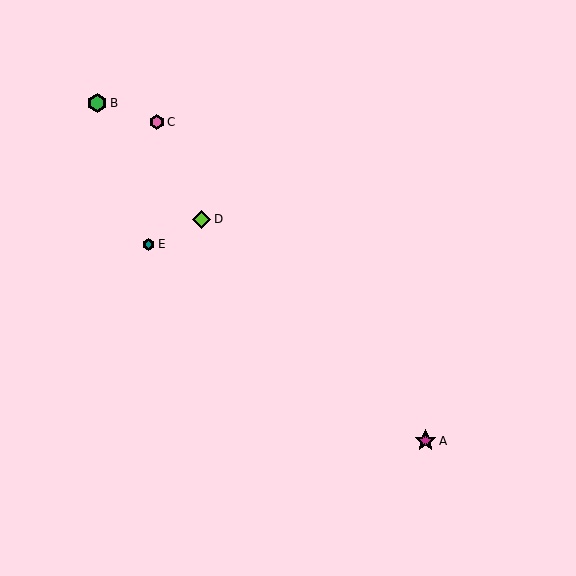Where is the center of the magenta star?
The center of the magenta star is at (425, 441).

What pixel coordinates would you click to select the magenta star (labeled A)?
Click at (425, 441) to select the magenta star A.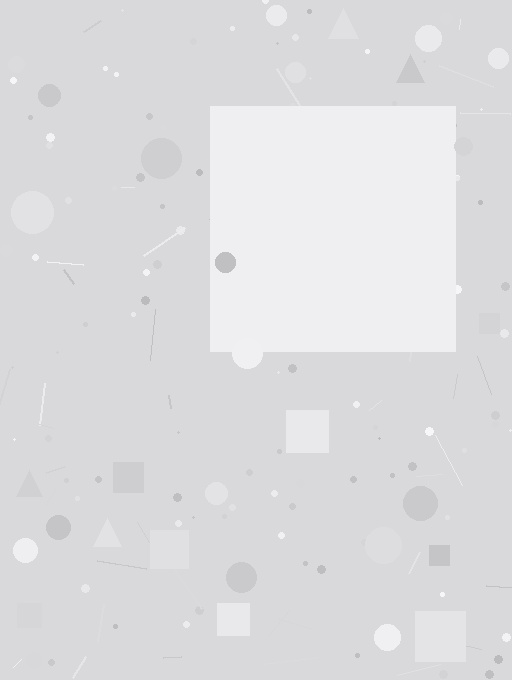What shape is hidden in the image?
A square is hidden in the image.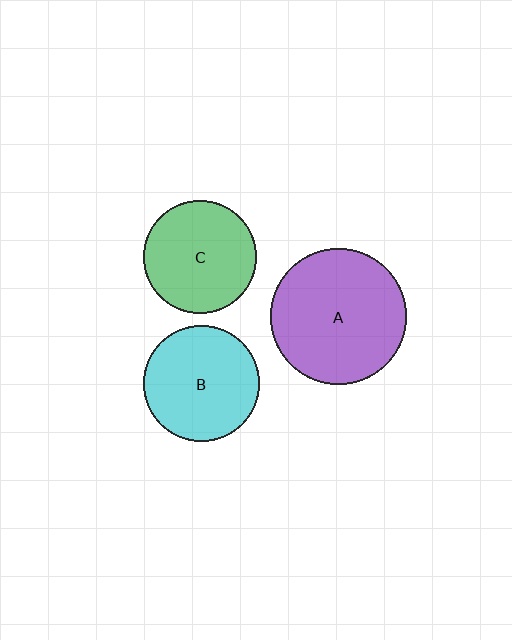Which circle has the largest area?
Circle A (purple).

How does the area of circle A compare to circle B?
Approximately 1.4 times.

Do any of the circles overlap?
No, none of the circles overlap.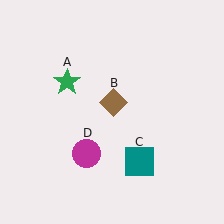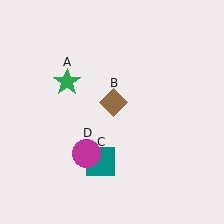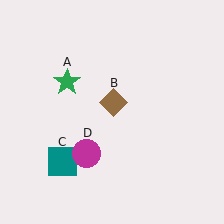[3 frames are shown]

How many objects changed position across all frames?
1 object changed position: teal square (object C).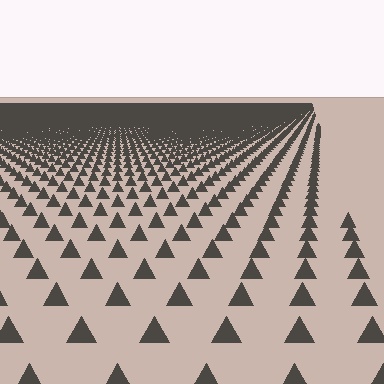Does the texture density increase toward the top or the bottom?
Density increases toward the top.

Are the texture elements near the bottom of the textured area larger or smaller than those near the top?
Larger. Near the bottom, elements are closer to the viewer and appear at a bigger on-screen size.